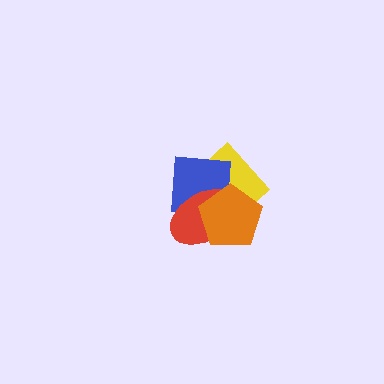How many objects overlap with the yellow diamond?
3 objects overlap with the yellow diamond.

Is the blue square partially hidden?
Yes, it is partially covered by another shape.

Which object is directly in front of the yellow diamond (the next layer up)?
The blue square is directly in front of the yellow diamond.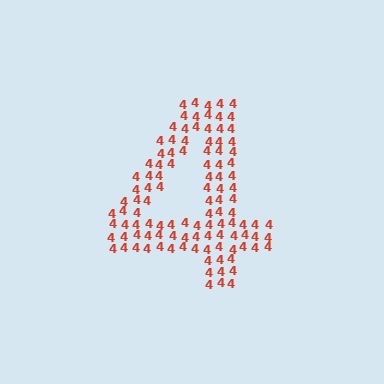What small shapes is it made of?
It is made of small digit 4's.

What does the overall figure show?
The overall figure shows the digit 4.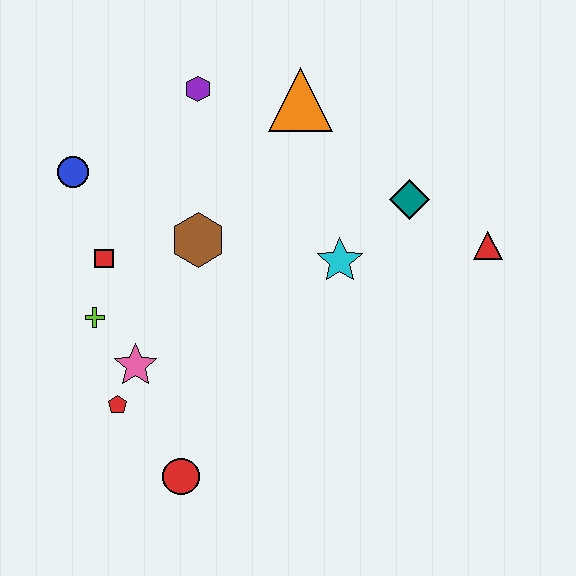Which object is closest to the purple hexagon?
The orange triangle is closest to the purple hexagon.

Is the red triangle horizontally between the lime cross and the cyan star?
No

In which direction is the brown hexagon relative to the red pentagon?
The brown hexagon is above the red pentagon.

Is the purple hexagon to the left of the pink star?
No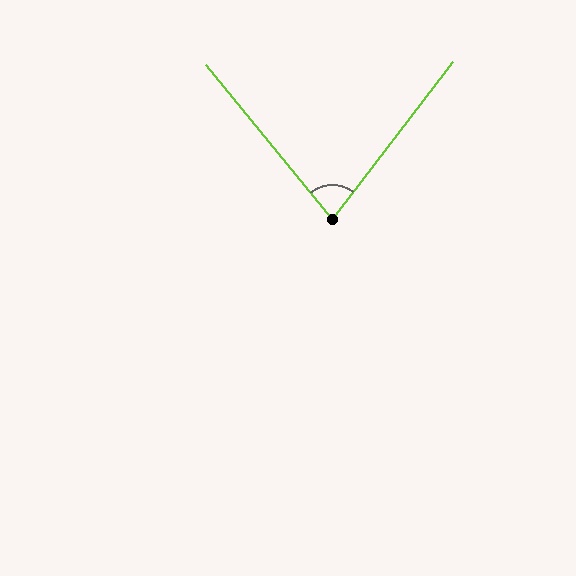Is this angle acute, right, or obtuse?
It is acute.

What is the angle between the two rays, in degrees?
Approximately 77 degrees.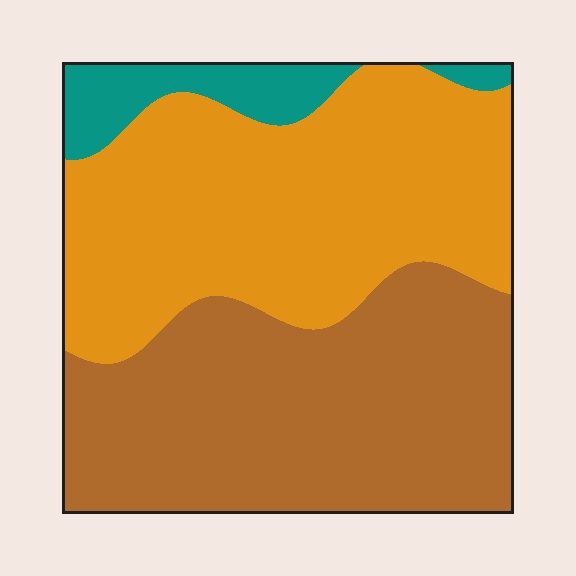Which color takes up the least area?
Teal, at roughly 10%.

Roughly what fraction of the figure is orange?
Orange takes up about one half (1/2) of the figure.